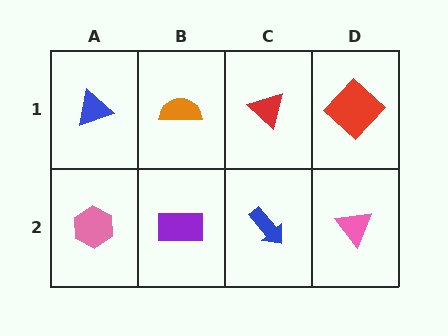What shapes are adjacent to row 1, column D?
A pink triangle (row 2, column D), a red triangle (row 1, column C).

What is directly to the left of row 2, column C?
A purple rectangle.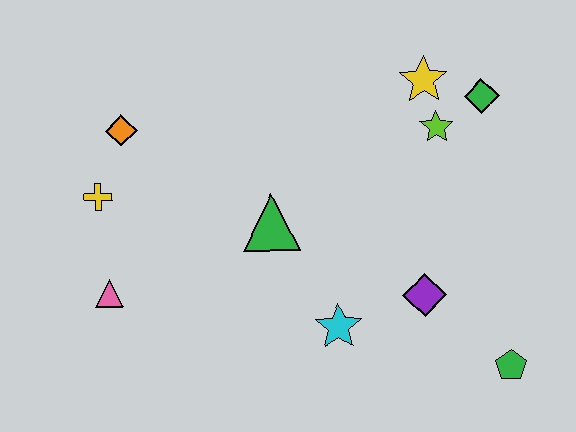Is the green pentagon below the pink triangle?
Yes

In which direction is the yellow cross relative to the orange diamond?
The yellow cross is below the orange diamond.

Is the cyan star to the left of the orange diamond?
No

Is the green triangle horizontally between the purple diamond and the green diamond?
No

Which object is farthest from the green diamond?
The pink triangle is farthest from the green diamond.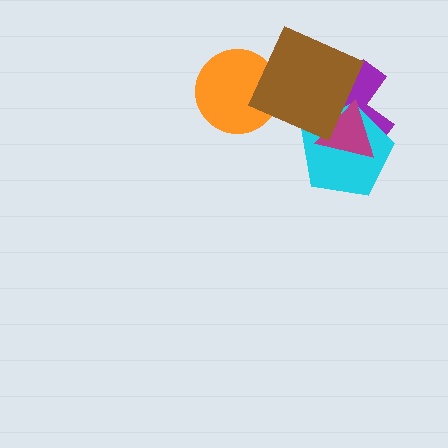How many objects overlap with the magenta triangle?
3 objects overlap with the magenta triangle.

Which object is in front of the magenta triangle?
The brown square is in front of the magenta triangle.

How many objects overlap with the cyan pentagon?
3 objects overlap with the cyan pentagon.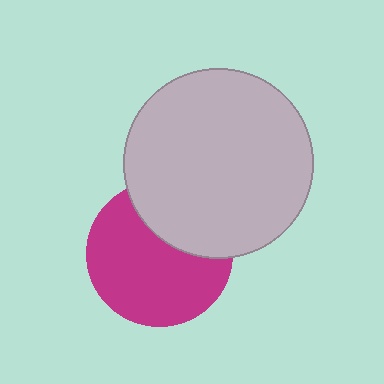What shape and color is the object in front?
The object in front is a light gray circle.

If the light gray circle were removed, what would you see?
You would see the complete magenta circle.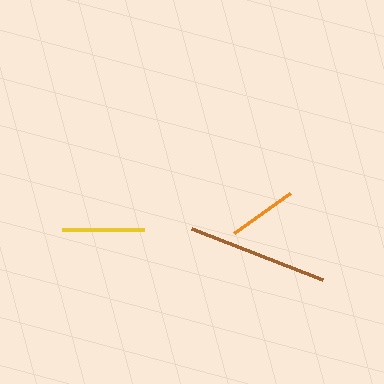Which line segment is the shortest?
The orange line is the shortest at approximately 69 pixels.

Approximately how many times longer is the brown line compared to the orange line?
The brown line is approximately 2.0 times the length of the orange line.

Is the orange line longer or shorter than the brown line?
The brown line is longer than the orange line.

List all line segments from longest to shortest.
From longest to shortest: brown, yellow, orange.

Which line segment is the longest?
The brown line is the longest at approximately 140 pixels.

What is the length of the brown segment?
The brown segment is approximately 140 pixels long.